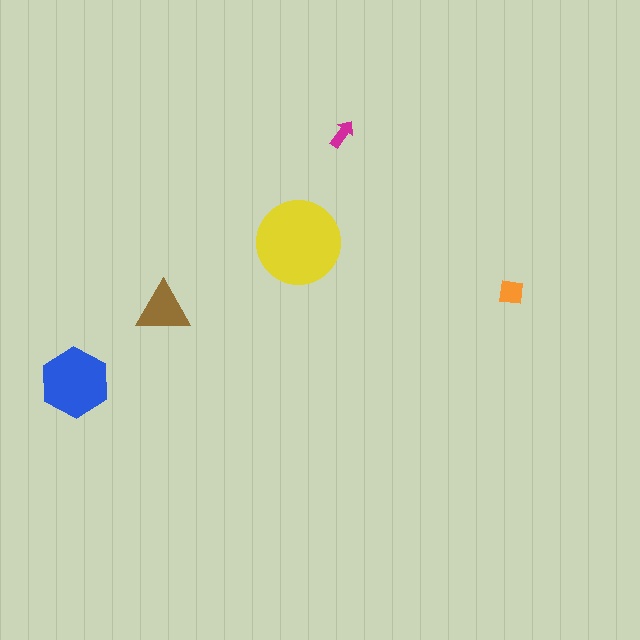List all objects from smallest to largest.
The magenta arrow, the orange square, the brown triangle, the blue hexagon, the yellow circle.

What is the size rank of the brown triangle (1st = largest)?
3rd.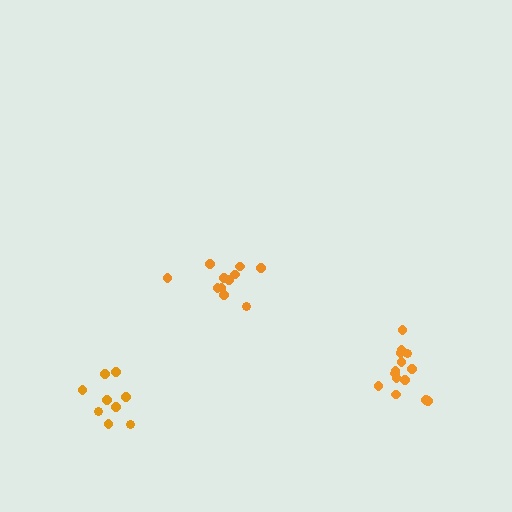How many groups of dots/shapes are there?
There are 3 groups.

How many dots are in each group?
Group 1: 9 dots, Group 2: 11 dots, Group 3: 14 dots (34 total).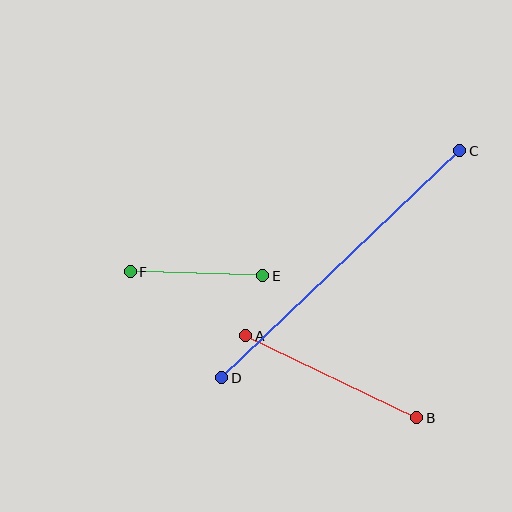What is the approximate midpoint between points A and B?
The midpoint is at approximately (331, 377) pixels.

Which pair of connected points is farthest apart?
Points C and D are farthest apart.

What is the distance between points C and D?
The distance is approximately 329 pixels.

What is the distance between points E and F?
The distance is approximately 133 pixels.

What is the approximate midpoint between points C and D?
The midpoint is at approximately (341, 264) pixels.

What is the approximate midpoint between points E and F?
The midpoint is at approximately (196, 274) pixels.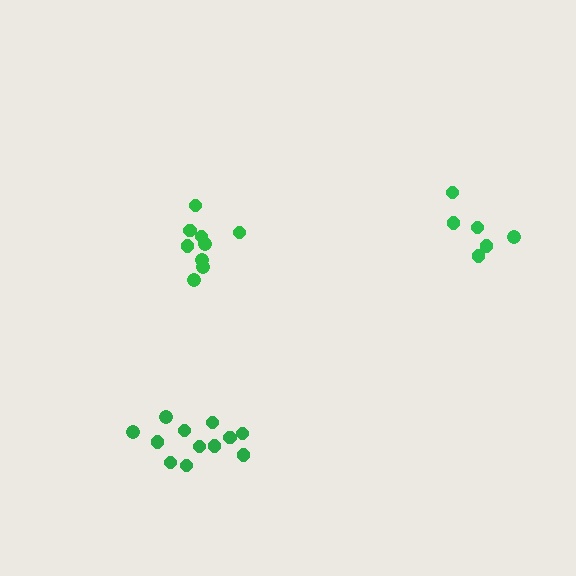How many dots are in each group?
Group 1: 12 dots, Group 2: 9 dots, Group 3: 6 dots (27 total).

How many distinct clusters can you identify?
There are 3 distinct clusters.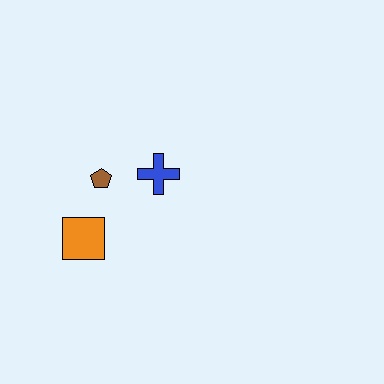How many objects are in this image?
There are 3 objects.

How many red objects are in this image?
There are no red objects.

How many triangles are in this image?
There are no triangles.